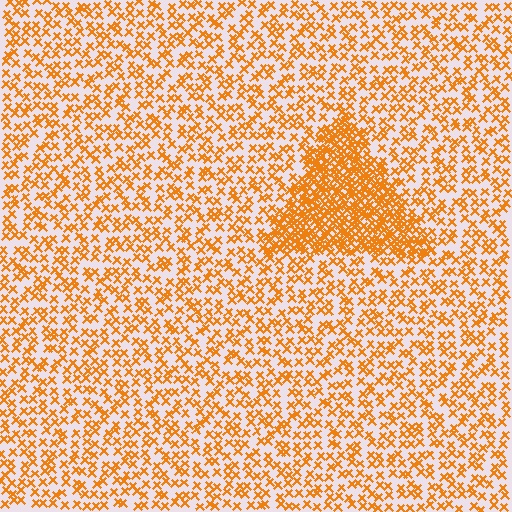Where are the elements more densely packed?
The elements are more densely packed inside the triangle boundary.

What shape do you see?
I see a triangle.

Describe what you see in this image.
The image contains small orange elements arranged at two different densities. A triangle-shaped region is visible where the elements are more densely packed than the surrounding area.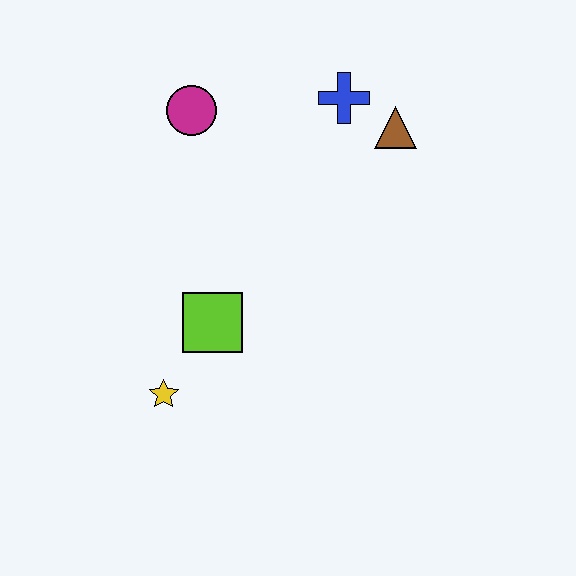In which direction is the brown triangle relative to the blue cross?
The brown triangle is to the right of the blue cross.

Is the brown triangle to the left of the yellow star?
No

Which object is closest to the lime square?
The yellow star is closest to the lime square.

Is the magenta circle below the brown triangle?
No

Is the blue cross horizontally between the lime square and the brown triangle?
Yes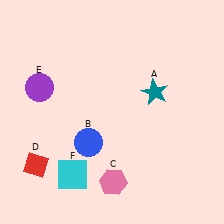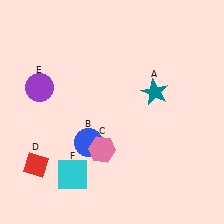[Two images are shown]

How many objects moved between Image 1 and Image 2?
1 object moved between the two images.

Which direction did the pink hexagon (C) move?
The pink hexagon (C) moved up.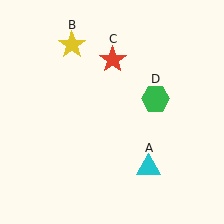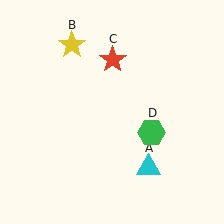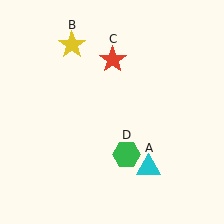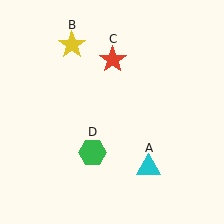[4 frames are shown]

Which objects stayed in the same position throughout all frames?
Cyan triangle (object A) and yellow star (object B) and red star (object C) remained stationary.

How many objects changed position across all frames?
1 object changed position: green hexagon (object D).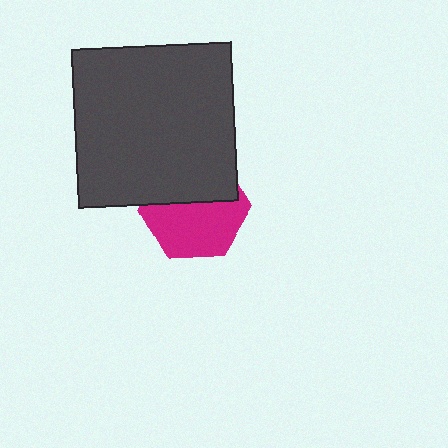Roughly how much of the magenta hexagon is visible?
About half of it is visible (roughly 58%).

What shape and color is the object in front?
The object in front is a dark gray square.